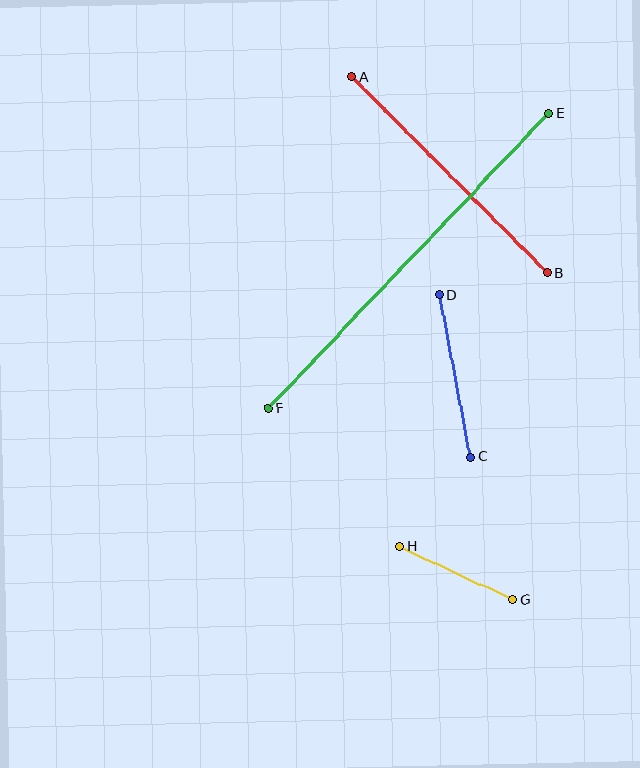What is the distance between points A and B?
The distance is approximately 276 pixels.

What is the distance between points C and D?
The distance is approximately 165 pixels.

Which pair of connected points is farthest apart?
Points E and F are farthest apart.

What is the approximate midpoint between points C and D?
The midpoint is at approximately (455, 376) pixels.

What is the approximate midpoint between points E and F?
The midpoint is at approximately (409, 261) pixels.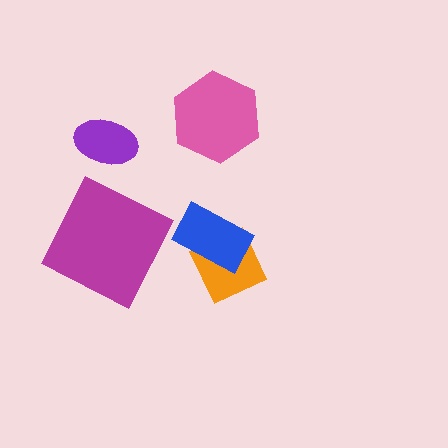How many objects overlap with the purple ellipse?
0 objects overlap with the purple ellipse.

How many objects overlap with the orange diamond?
1 object overlaps with the orange diamond.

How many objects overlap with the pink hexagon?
0 objects overlap with the pink hexagon.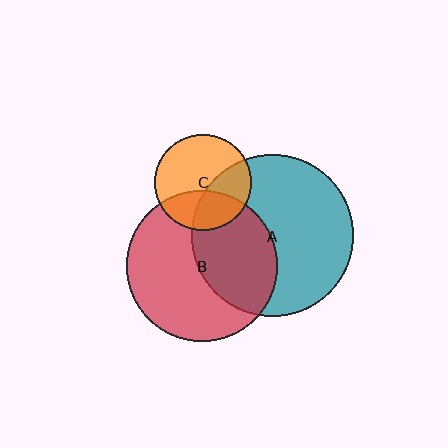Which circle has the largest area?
Circle A (teal).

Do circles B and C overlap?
Yes.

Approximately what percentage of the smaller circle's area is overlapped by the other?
Approximately 35%.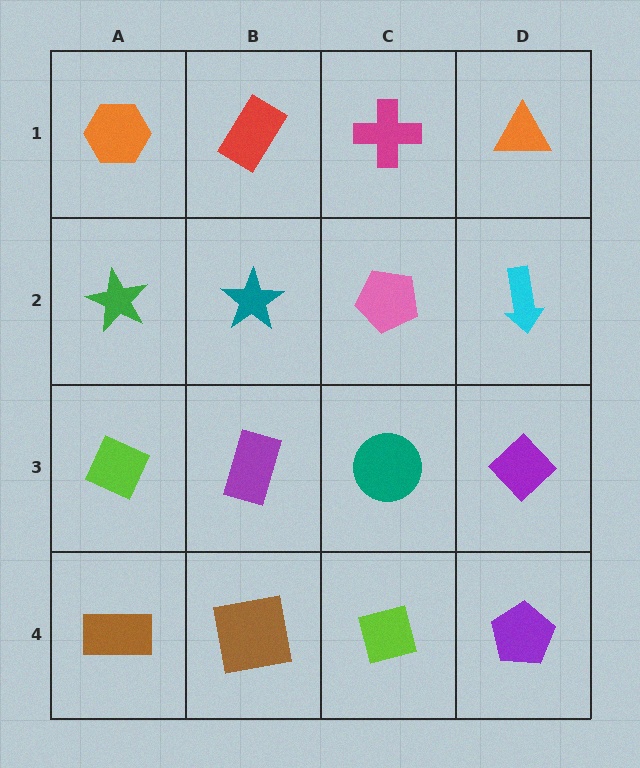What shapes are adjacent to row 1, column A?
A green star (row 2, column A), a red rectangle (row 1, column B).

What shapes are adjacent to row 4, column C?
A teal circle (row 3, column C), a brown square (row 4, column B), a purple pentagon (row 4, column D).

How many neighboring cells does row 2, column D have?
3.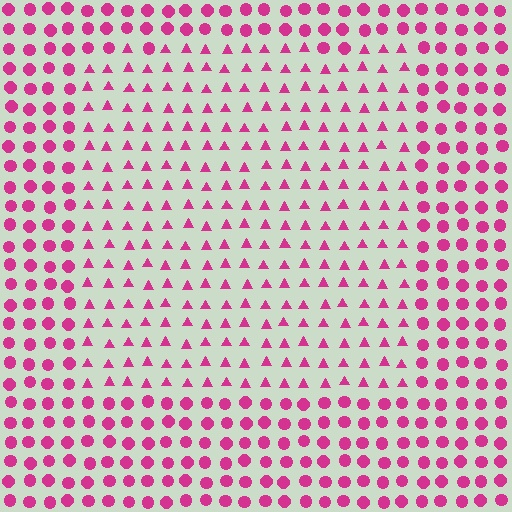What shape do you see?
I see a rectangle.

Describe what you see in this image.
The image is filled with small magenta elements arranged in a uniform grid. A rectangle-shaped region contains triangles, while the surrounding area contains circles. The boundary is defined purely by the change in element shape.